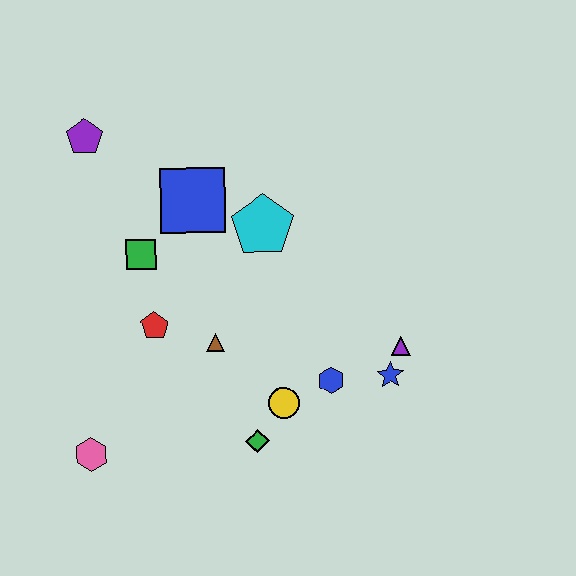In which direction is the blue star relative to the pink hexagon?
The blue star is to the right of the pink hexagon.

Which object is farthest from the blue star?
The purple pentagon is farthest from the blue star.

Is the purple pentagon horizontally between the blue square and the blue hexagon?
No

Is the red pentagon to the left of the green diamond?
Yes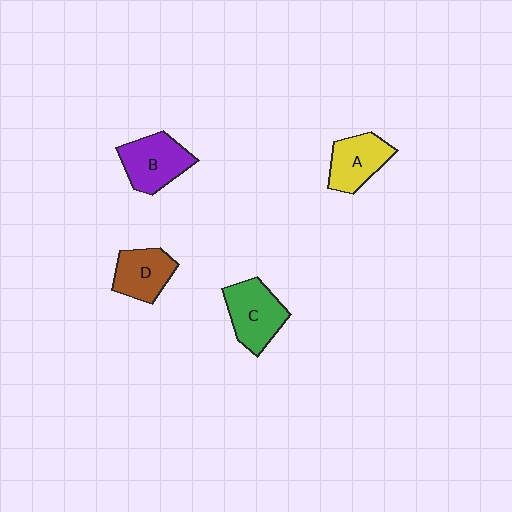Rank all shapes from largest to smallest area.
From largest to smallest: C (green), B (purple), A (yellow), D (brown).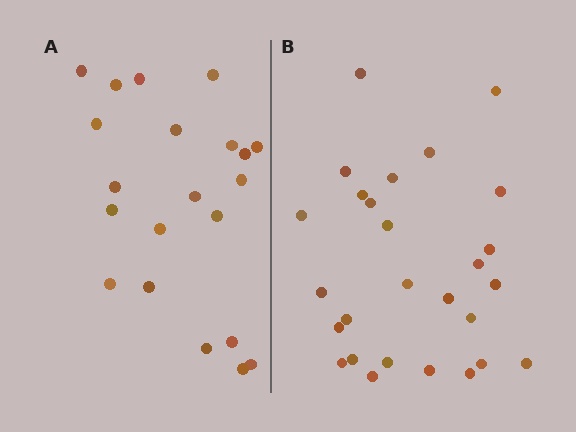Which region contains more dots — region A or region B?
Region B (the right region) has more dots.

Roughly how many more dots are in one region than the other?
Region B has about 6 more dots than region A.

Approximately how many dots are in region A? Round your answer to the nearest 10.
About 20 dots. (The exact count is 21, which rounds to 20.)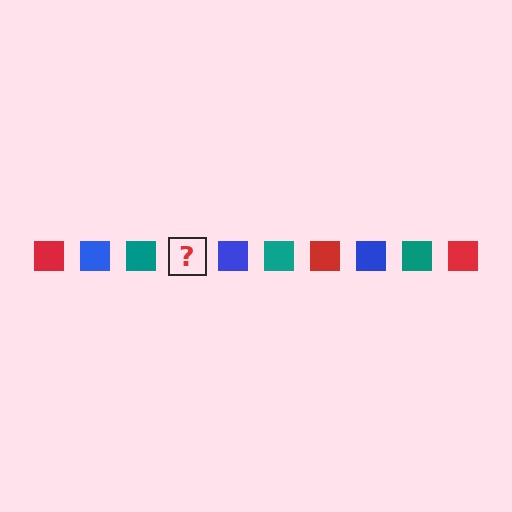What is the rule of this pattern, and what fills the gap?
The rule is that the pattern cycles through red, blue, teal squares. The gap should be filled with a red square.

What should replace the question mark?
The question mark should be replaced with a red square.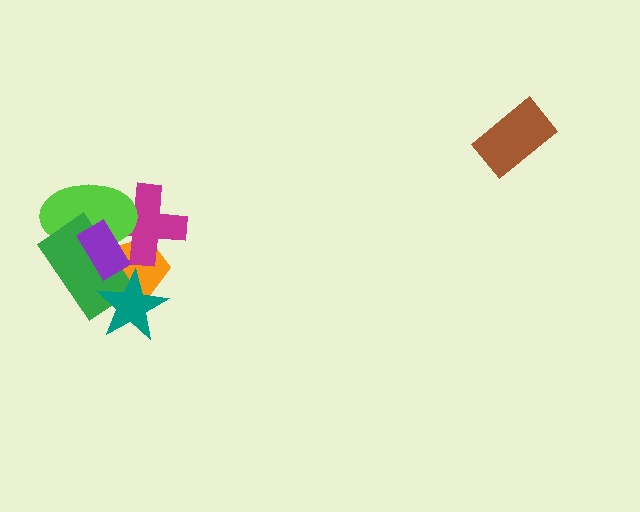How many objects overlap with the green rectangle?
5 objects overlap with the green rectangle.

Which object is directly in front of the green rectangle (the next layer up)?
The teal star is directly in front of the green rectangle.